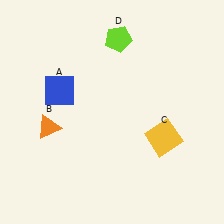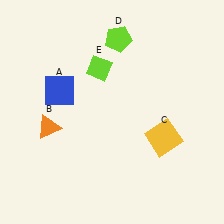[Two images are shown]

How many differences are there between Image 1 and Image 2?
There is 1 difference between the two images.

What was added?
A lime diamond (E) was added in Image 2.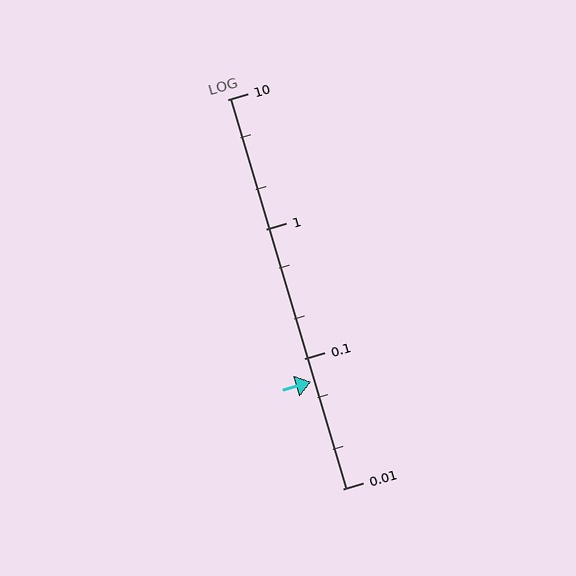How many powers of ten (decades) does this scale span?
The scale spans 3 decades, from 0.01 to 10.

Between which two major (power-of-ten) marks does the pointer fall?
The pointer is between 0.01 and 0.1.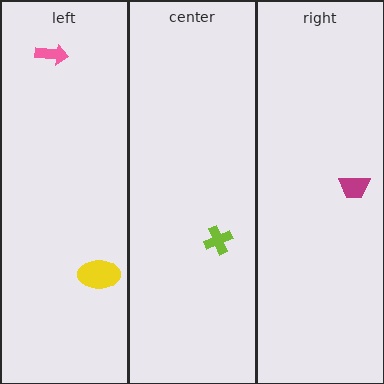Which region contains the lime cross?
The center region.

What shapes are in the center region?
The lime cross.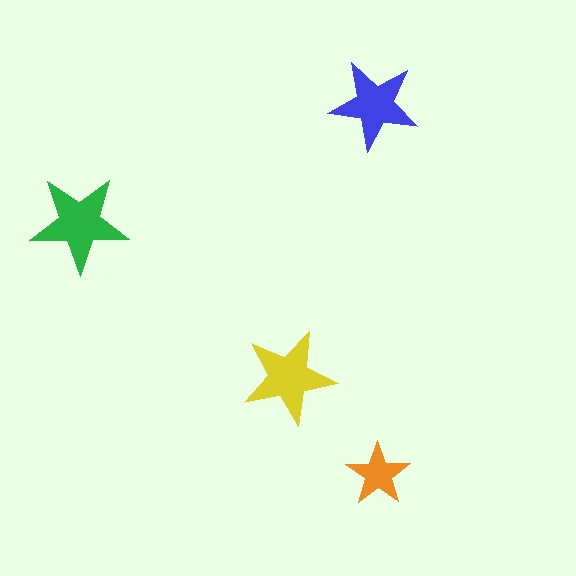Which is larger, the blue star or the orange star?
The blue one.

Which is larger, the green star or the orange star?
The green one.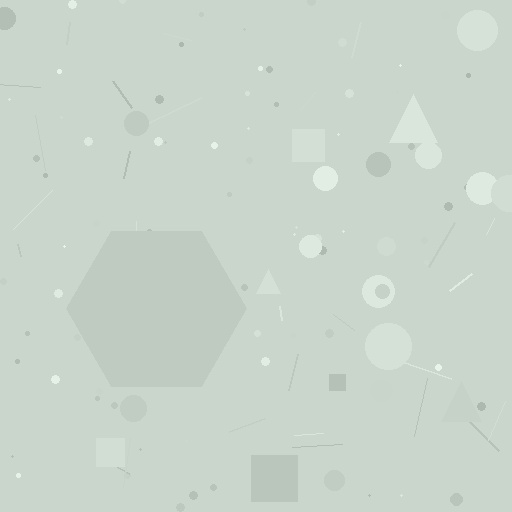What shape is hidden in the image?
A hexagon is hidden in the image.